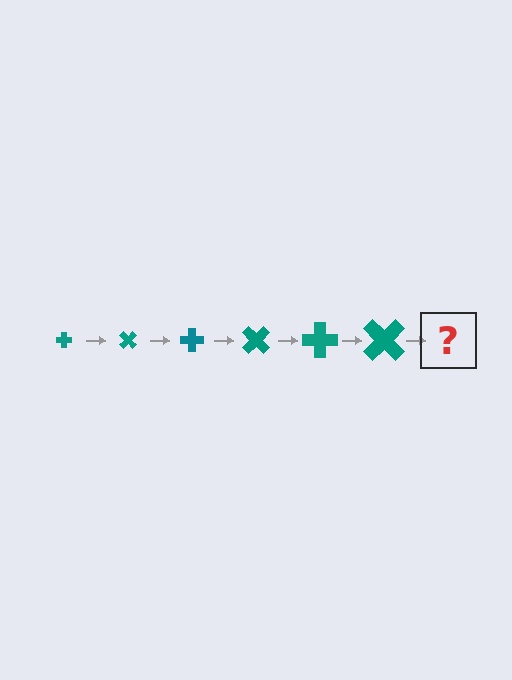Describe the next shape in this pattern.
It should be a cross, larger than the previous one and rotated 270 degrees from the start.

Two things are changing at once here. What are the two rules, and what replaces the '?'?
The two rules are that the cross grows larger each step and it rotates 45 degrees each step. The '?' should be a cross, larger than the previous one and rotated 270 degrees from the start.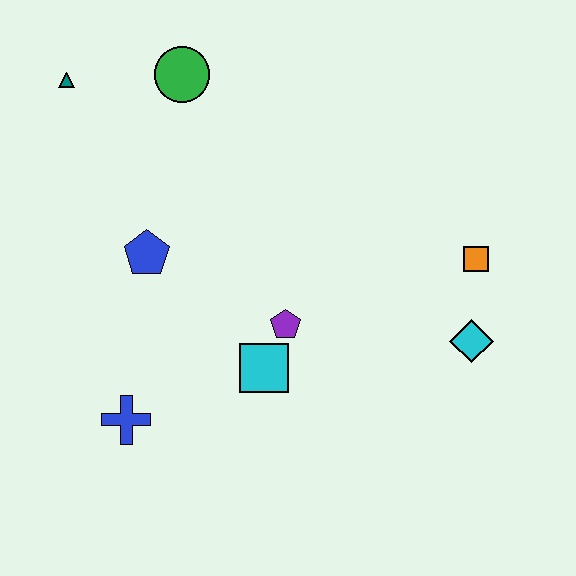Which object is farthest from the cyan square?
The teal triangle is farthest from the cyan square.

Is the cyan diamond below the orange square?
Yes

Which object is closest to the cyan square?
The purple pentagon is closest to the cyan square.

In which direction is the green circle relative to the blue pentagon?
The green circle is above the blue pentagon.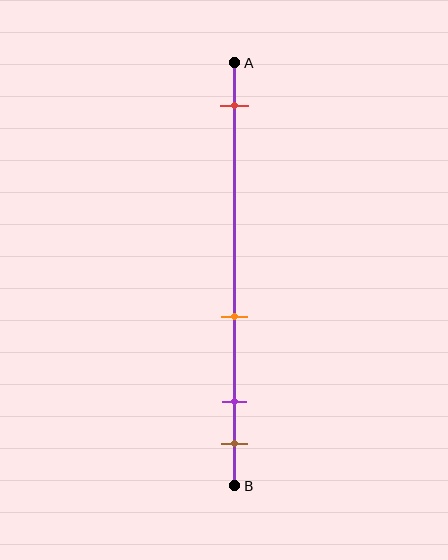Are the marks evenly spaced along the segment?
No, the marks are not evenly spaced.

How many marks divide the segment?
There are 4 marks dividing the segment.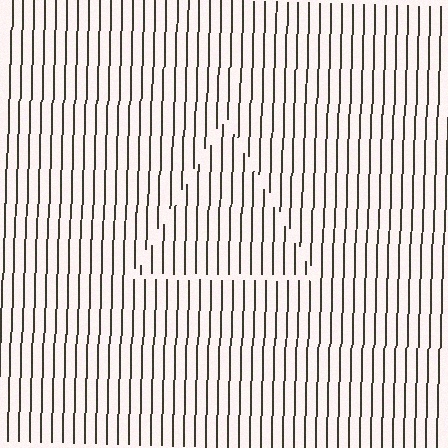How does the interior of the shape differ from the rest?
The interior of the shape contains the same grating, shifted by half a period — the contour is defined by the phase discontinuity where line-ends from the inner and outer gratings abut.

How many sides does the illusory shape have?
3 sides — the line-ends trace a triangle.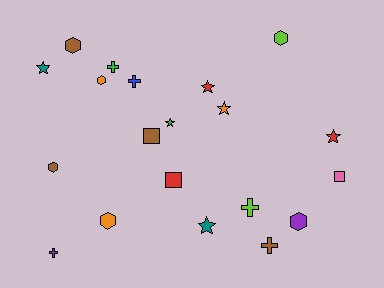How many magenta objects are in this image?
There are no magenta objects.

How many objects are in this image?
There are 20 objects.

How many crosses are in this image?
There are 5 crosses.